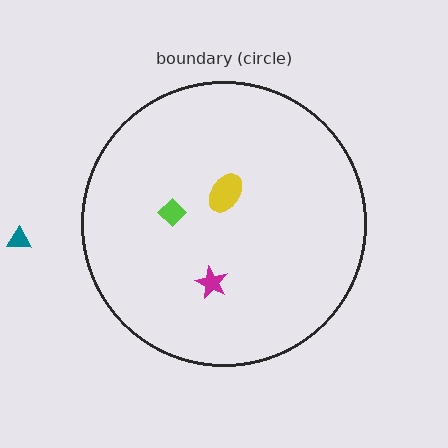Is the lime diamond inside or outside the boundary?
Inside.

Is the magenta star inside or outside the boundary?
Inside.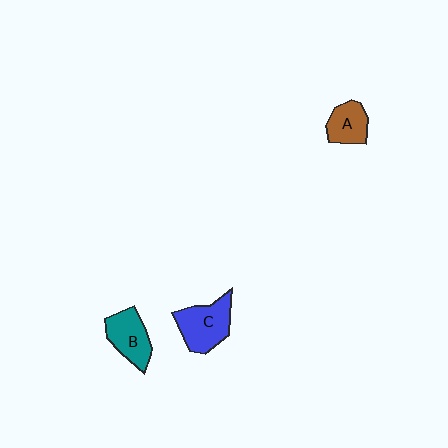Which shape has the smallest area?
Shape A (brown).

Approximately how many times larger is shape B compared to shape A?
Approximately 1.3 times.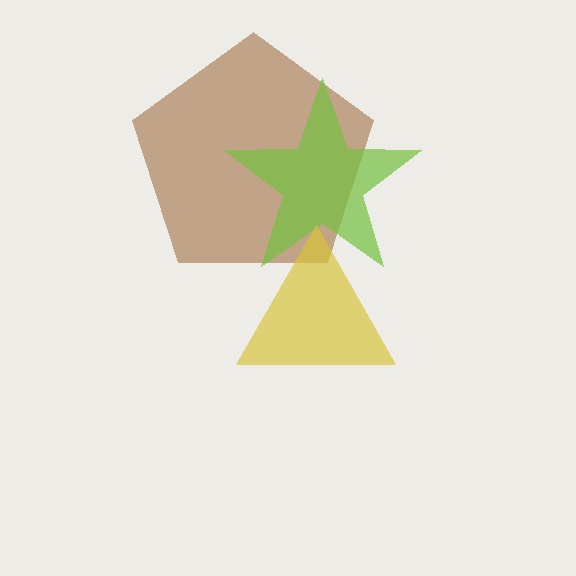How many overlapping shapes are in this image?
There are 3 overlapping shapes in the image.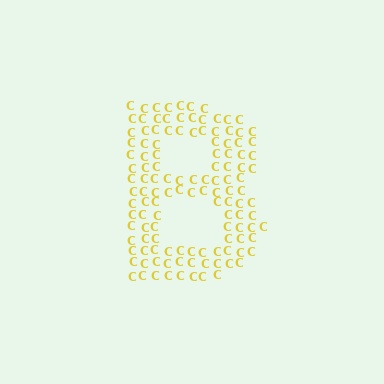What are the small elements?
The small elements are letter C's.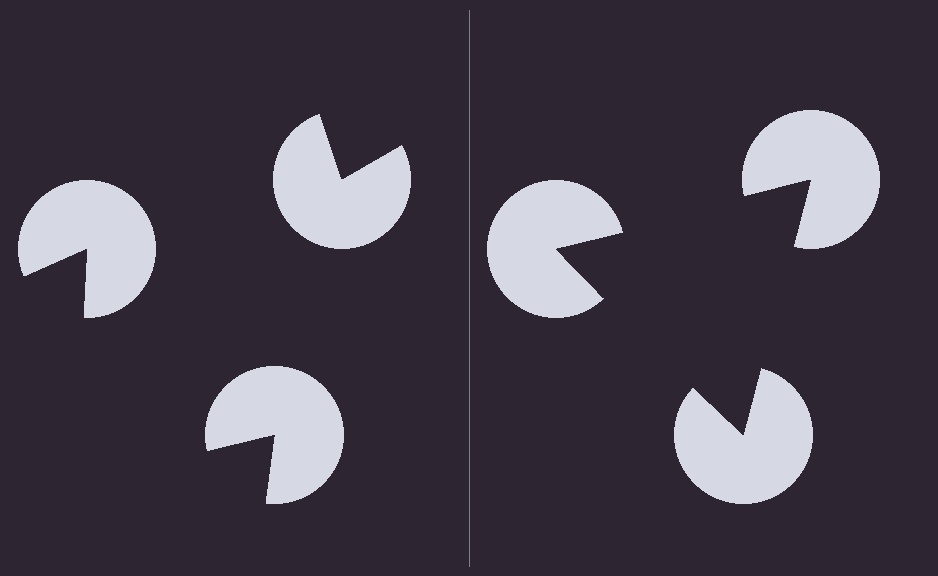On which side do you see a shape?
An illusory triangle appears on the right side. On the left side the wedge cuts are rotated, so no coherent shape forms.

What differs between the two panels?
The pac-man discs are positioned identically on both sides; only the wedge orientations differ. On the right they align to a triangle; on the left they are misaligned.